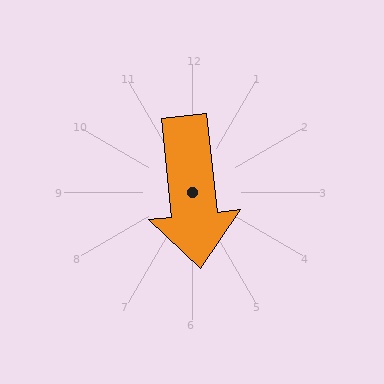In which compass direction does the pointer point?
South.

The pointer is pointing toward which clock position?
Roughly 6 o'clock.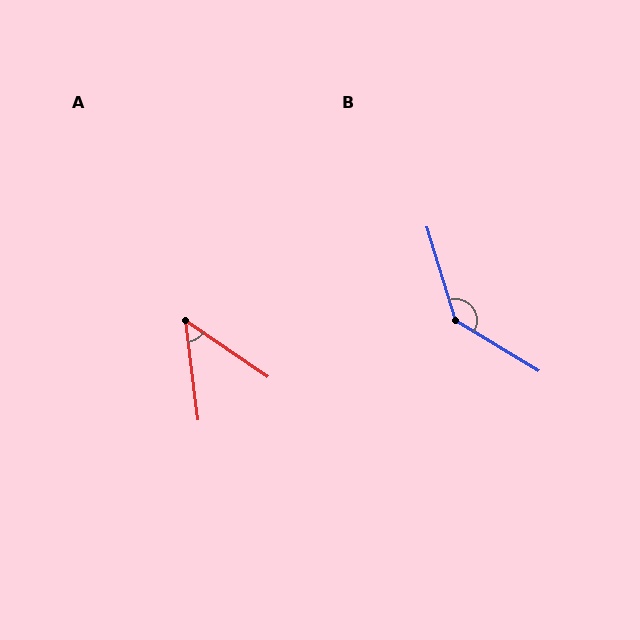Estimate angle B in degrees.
Approximately 138 degrees.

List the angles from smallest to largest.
A (48°), B (138°).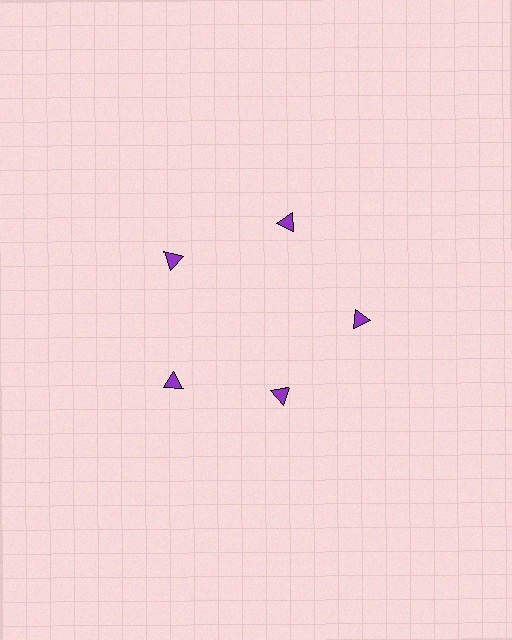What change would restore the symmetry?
The symmetry would be restored by moving it outward, back onto the ring so that all 5 triangles sit at equal angles and equal distance from the center.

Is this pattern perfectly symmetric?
No. The 5 purple triangles are arranged in a ring, but one element near the 5 o'clock position is pulled inward toward the center, breaking the 5-fold rotational symmetry.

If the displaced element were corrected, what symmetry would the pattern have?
It would have 5-fold rotational symmetry — the pattern would map onto itself every 72 degrees.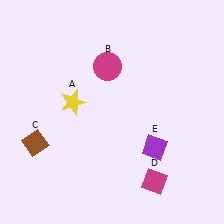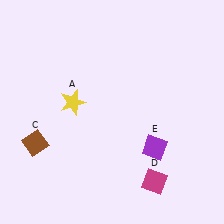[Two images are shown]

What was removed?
The magenta circle (B) was removed in Image 2.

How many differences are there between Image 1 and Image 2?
There is 1 difference between the two images.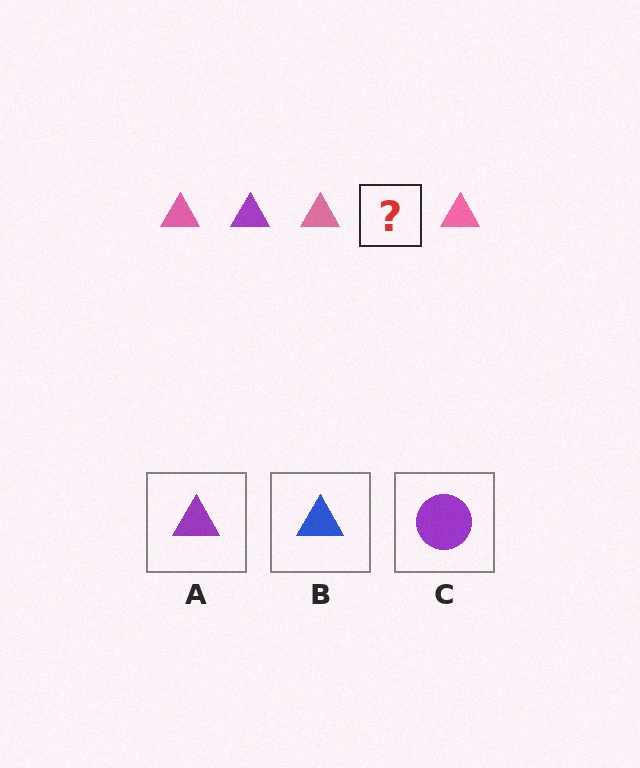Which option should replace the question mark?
Option A.